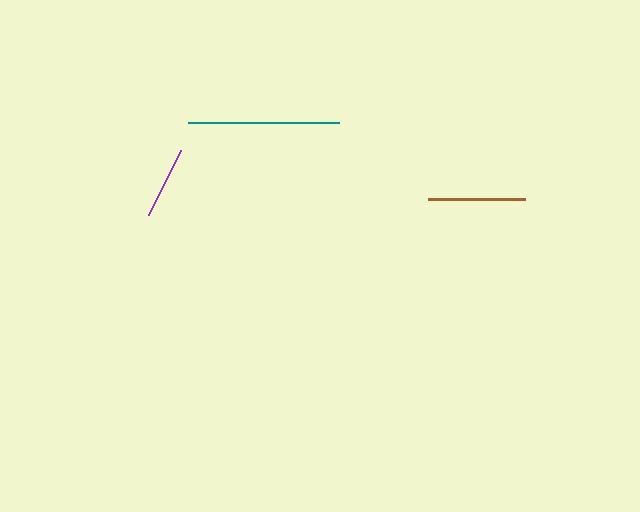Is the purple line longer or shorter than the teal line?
The teal line is longer than the purple line.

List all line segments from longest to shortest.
From longest to shortest: teal, brown, purple.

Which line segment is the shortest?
The purple line is the shortest at approximately 72 pixels.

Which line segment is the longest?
The teal line is the longest at approximately 152 pixels.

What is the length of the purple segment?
The purple segment is approximately 72 pixels long.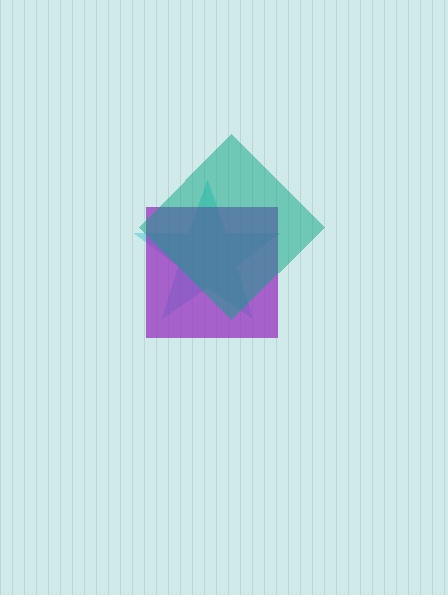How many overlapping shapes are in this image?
There are 3 overlapping shapes in the image.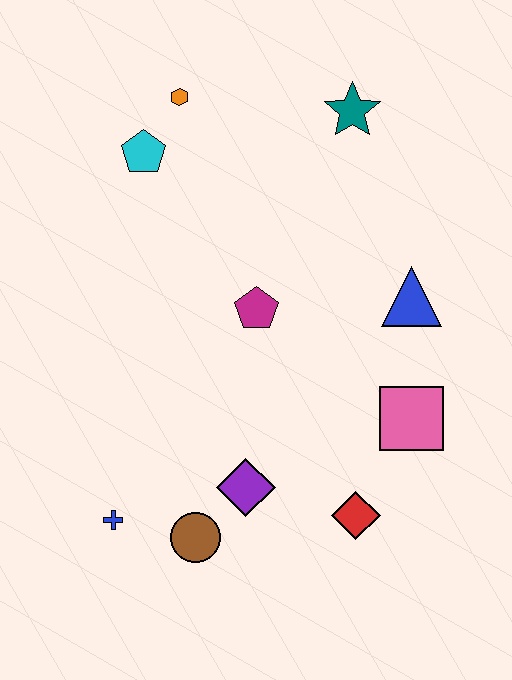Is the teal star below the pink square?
No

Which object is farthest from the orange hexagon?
The red diamond is farthest from the orange hexagon.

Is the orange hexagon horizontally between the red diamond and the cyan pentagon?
Yes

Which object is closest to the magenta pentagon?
The blue triangle is closest to the magenta pentagon.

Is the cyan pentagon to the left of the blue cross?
No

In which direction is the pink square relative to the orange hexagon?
The pink square is below the orange hexagon.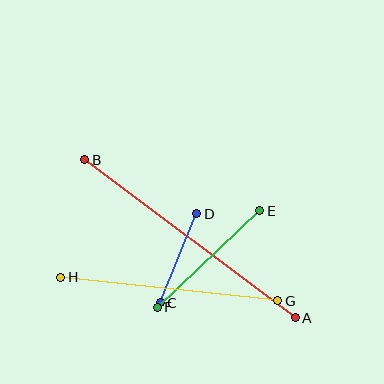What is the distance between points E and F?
The distance is approximately 141 pixels.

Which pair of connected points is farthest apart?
Points A and B are farthest apart.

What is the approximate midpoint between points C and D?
The midpoint is at approximately (178, 258) pixels.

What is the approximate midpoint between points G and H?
The midpoint is at approximately (169, 289) pixels.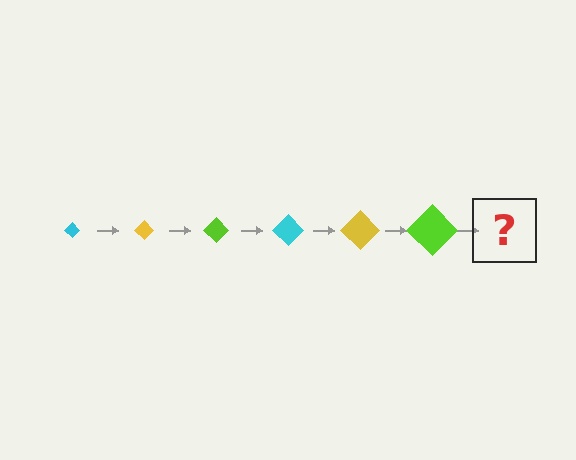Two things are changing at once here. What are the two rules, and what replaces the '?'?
The two rules are that the diamond grows larger each step and the color cycles through cyan, yellow, and lime. The '?' should be a cyan diamond, larger than the previous one.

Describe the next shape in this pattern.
It should be a cyan diamond, larger than the previous one.